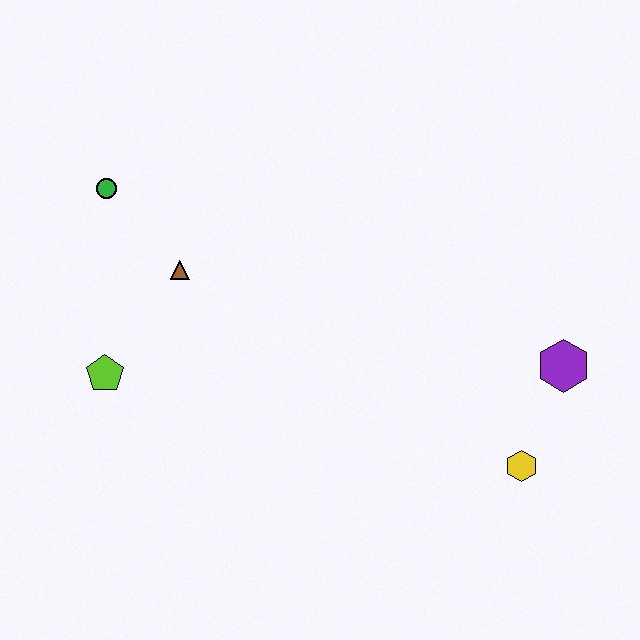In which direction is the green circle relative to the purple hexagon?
The green circle is to the left of the purple hexagon.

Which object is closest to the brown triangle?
The green circle is closest to the brown triangle.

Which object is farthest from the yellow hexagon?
The green circle is farthest from the yellow hexagon.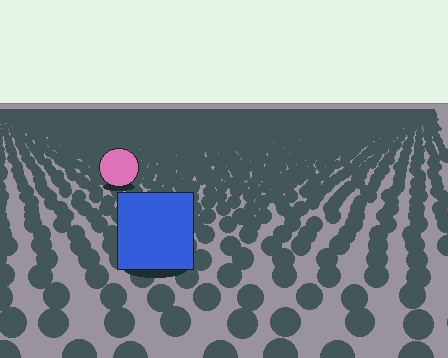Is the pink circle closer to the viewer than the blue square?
No. The blue square is closer — you can tell from the texture gradient: the ground texture is coarser near it.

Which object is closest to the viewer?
The blue square is closest. The texture marks near it are larger and more spread out.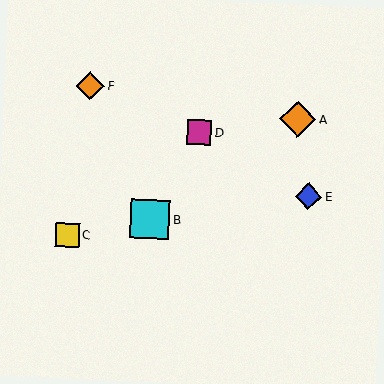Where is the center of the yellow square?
The center of the yellow square is at (67, 235).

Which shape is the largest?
The cyan square (labeled B) is the largest.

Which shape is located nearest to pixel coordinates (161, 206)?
The cyan square (labeled B) at (150, 219) is nearest to that location.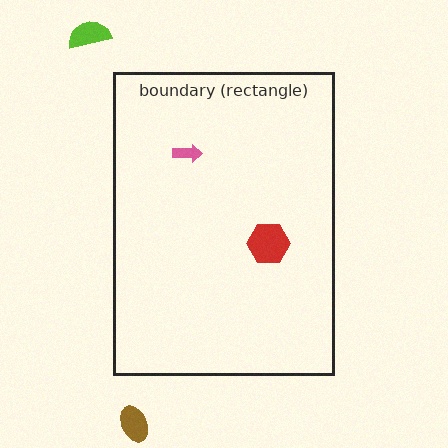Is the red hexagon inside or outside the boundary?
Inside.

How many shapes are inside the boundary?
2 inside, 2 outside.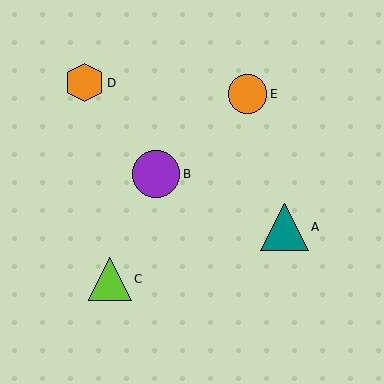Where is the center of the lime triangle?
The center of the lime triangle is at (110, 279).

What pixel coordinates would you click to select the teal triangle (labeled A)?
Click at (285, 227) to select the teal triangle A.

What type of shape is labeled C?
Shape C is a lime triangle.